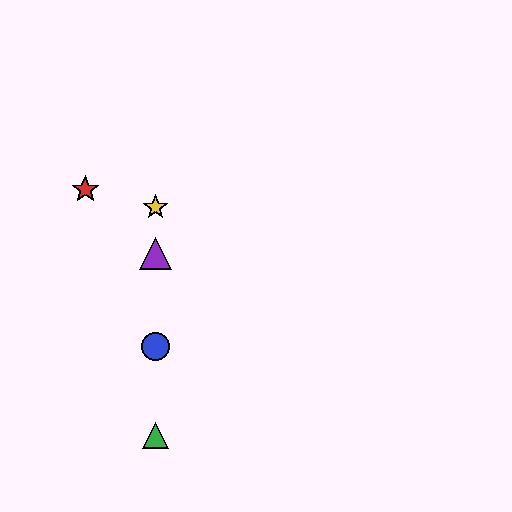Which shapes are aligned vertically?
The blue circle, the green triangle, the yellow star, the purple triangle are aligned vertically.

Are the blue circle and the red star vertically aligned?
No, the blue circle is at x≈156 and the red star is at x≈85.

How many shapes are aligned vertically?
4 shapes (the blue circle, the green triangle, the yellow star, the purple triangle) are aligned vertically.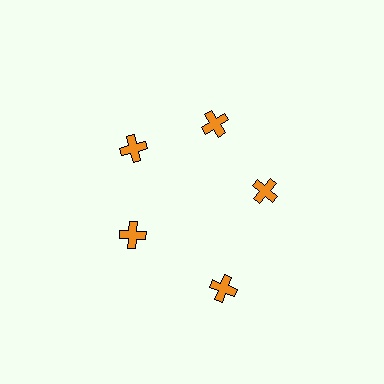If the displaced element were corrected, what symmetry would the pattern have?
It would have 5-fold rotational symmetry — the pattern would map onto itself every 72 degrees.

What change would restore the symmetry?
The symmetry would be restored by moving it inward, back onto the ring so that all 5 crosses sit at equal angles and equal distance from the center.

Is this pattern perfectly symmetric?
No. The 5 orange crosses are arranged in a ring, but one element near the 5 o'clock position is pushed outward from the center, breaking the 5-fold rotational symmetry.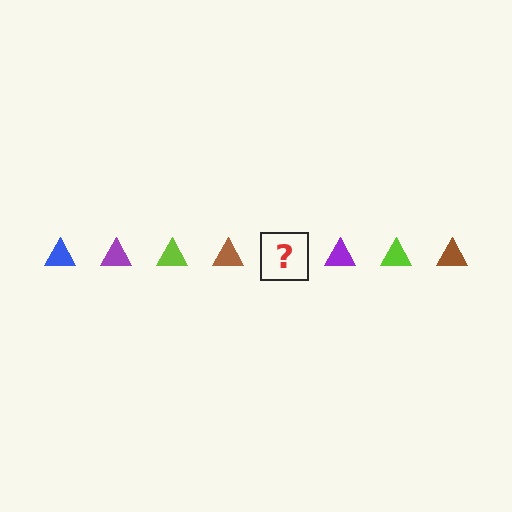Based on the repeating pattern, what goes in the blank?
The blank should be a blue triangle.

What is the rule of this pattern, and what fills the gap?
The rule is that the pattern cycles through blue, purple, lime, brown triangles. The gap should be filled with a blue triangle.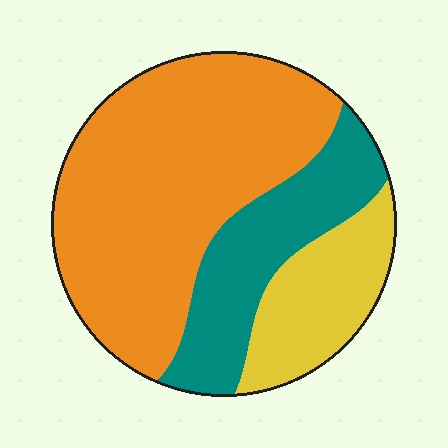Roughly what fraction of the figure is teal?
Teal covers roughly 25% of the figure.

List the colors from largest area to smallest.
From largest to smallest: orange, teal, yellow.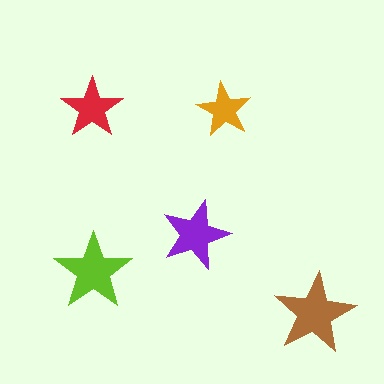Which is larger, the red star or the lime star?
The lime one.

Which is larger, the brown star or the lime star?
The brown one.